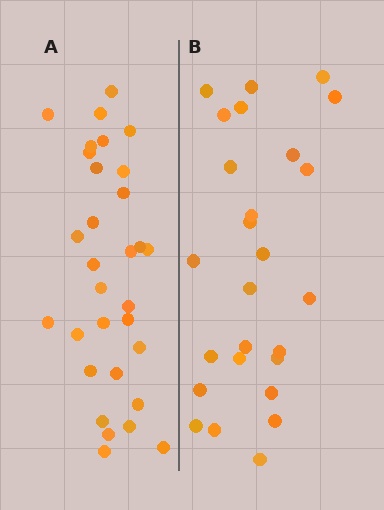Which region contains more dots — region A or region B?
Region A (the left region) has more dots.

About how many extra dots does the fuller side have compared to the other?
Region A has about 5 more dots than region B.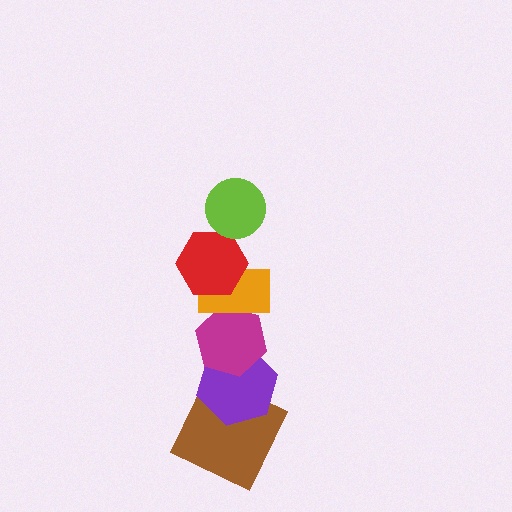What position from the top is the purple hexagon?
The purple hexagon is 5th from the top.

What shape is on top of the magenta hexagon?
The orange rectangle is on top of the magenta hexagon.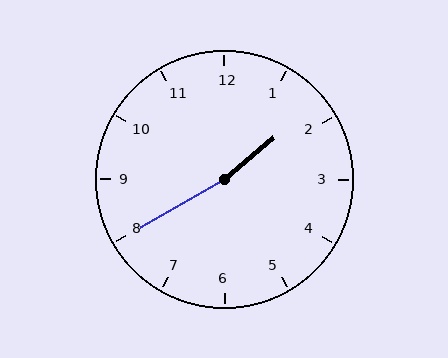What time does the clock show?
1:40.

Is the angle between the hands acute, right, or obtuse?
It is obtuse.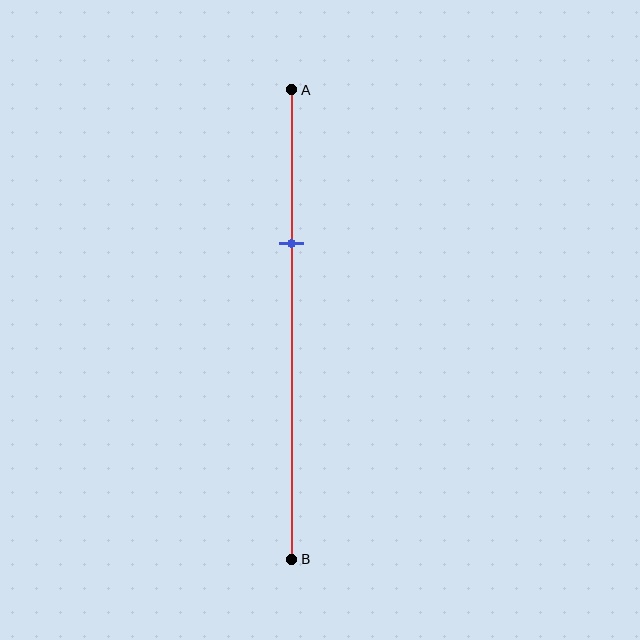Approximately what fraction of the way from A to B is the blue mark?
The blue mark is approximately 35% of the way from A to B.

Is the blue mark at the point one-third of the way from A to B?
Yes, the mark is approximately at the one-third point.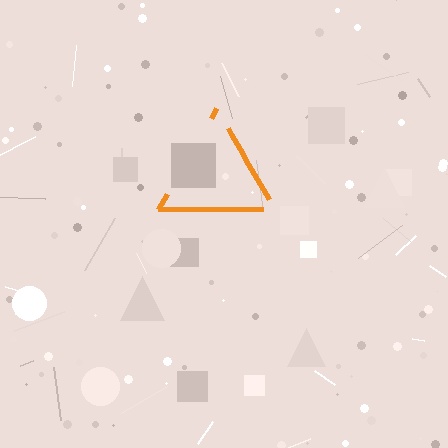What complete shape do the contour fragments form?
The contour fragments form a triangle.